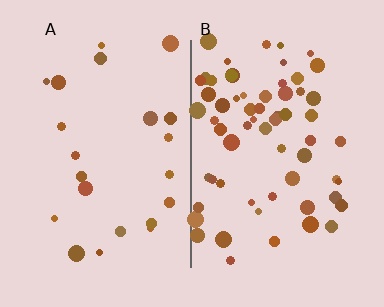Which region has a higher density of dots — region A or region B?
B (the right).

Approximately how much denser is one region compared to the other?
Approximately 3.0× — region B over region A.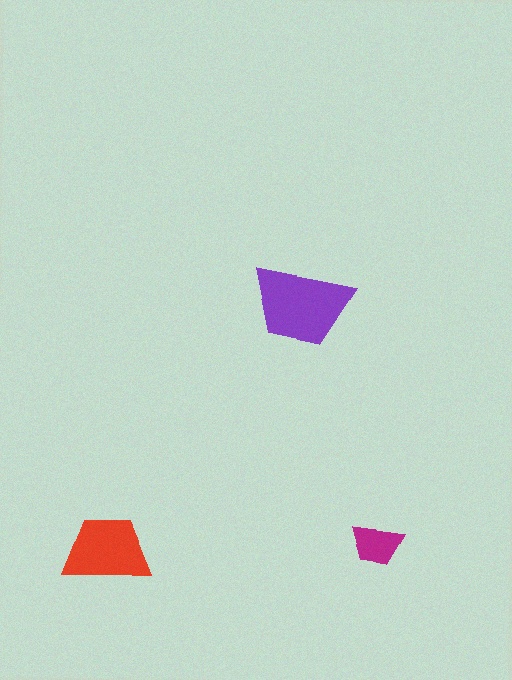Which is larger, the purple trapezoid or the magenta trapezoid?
The purple one.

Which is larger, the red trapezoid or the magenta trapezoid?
The red one.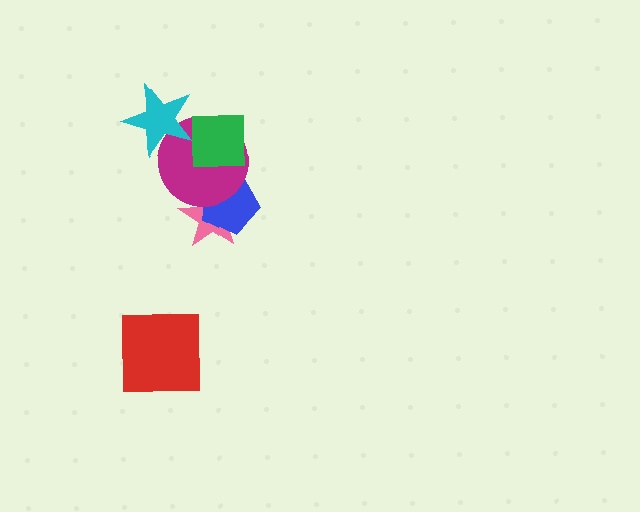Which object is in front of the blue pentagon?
The magenta circle is in front of the blue pentagon.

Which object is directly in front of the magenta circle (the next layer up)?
The cyan star is directly in front of the magenta circle.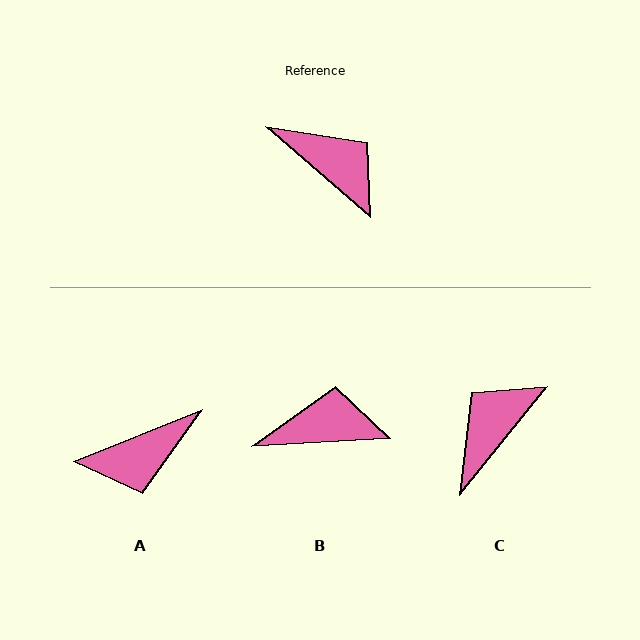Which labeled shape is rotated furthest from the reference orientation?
A, about 117 degrees away.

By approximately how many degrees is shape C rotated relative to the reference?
Approximately 92 degrees counter-clockwise.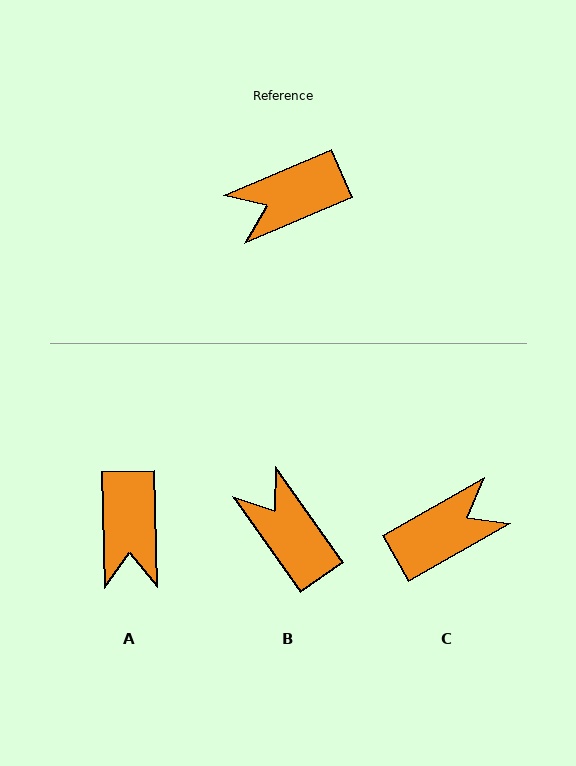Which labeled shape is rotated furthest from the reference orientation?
C, about 173 degrees away.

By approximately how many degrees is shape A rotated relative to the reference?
Approximately 68 degrees counter-clockwise.